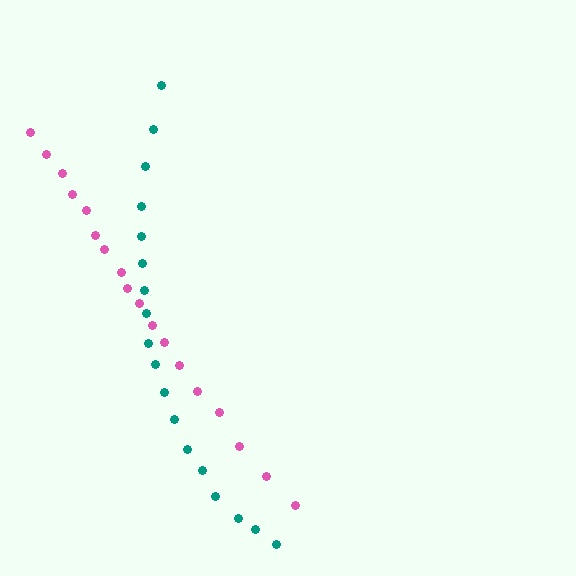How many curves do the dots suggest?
There are 2 distinct paths.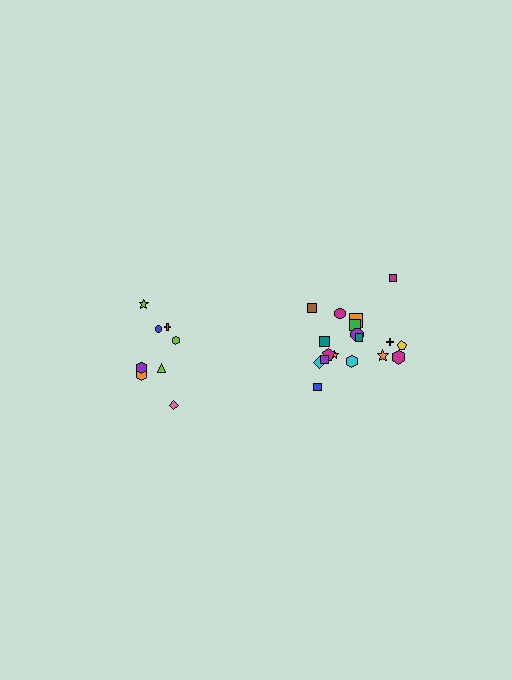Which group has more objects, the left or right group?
The right group.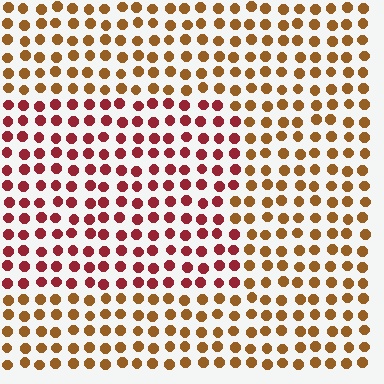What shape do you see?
I see a rectangle.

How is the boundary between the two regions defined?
The boundary is defined purely by a slight shift in hue (about 41 degrees). Spacing, size, and orientation are identical on both sides.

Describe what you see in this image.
The image is filled with small brown elements in a uniform arrangement. A rectangle-shaped region is visible where the elements are tinted to a slightly different hue, forming a subtle color boundary.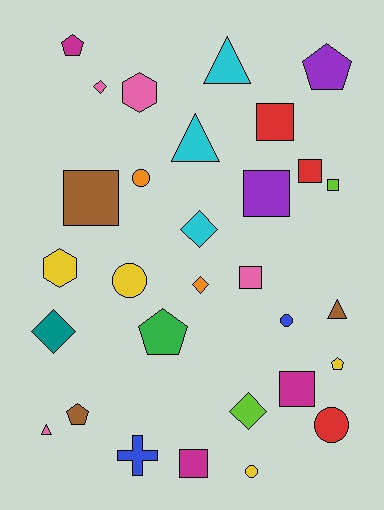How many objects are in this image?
There are 30 objects.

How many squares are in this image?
There are 8 squares.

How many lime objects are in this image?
There are 2 lime objects.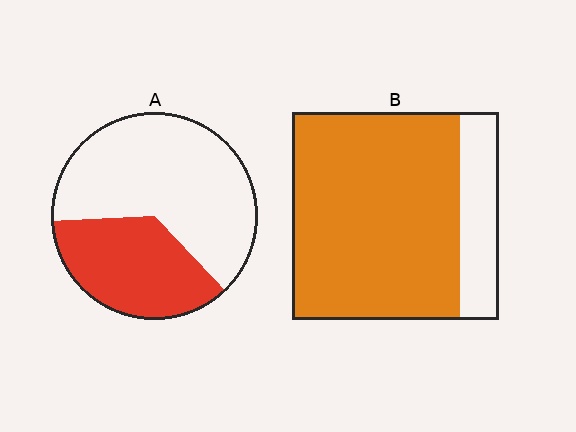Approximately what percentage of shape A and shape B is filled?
A is approximately 35% and B is approximately 80%.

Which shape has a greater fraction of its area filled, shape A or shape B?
Shape B.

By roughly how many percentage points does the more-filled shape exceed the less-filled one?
By roughly 45 percentage points (B over A).